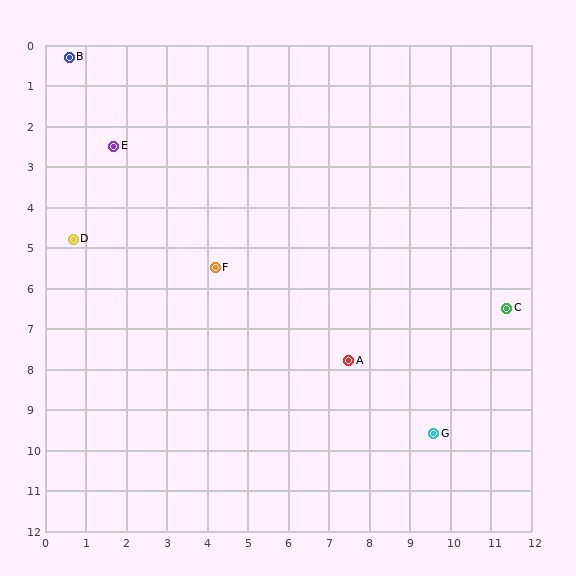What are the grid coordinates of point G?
Point G is at approximately (9.6, 9.6).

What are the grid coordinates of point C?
Point C is at approximately (11.4, 6.5).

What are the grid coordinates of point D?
Point D is at approximately (0.7, 4.8).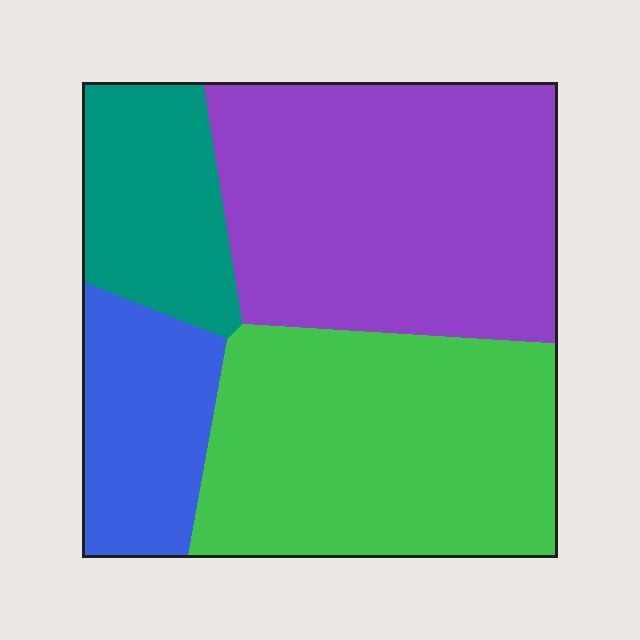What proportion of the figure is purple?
Purple takes up between a quarter and a half of the figure.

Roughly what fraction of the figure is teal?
Teal takes up less than a sixth of the figure.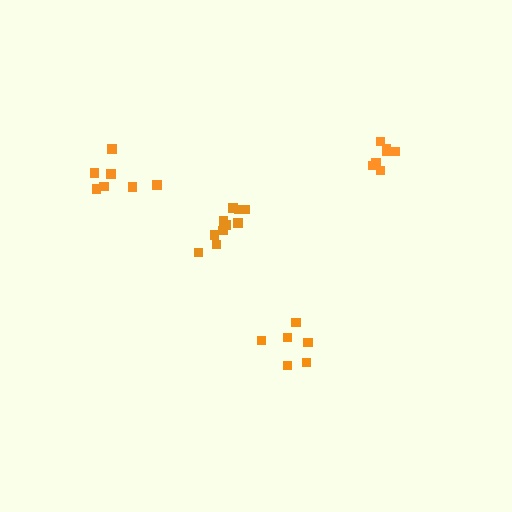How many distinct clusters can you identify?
There are 4 distinct clusters.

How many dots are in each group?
Group 1: 10 dots, Group 2: 7 dots, Group 3: 7 dots, Group 4: 6 dots (30 total).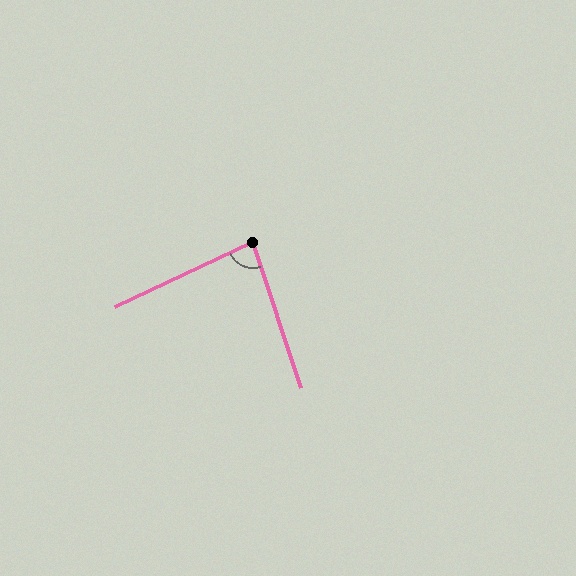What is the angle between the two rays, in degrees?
Approximately 83 degrees.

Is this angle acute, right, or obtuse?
It is acute.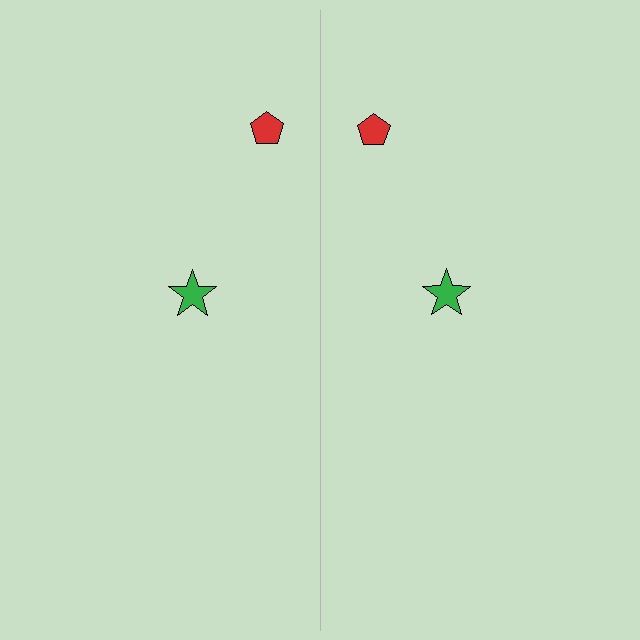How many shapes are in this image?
There are 4 shapes in this image.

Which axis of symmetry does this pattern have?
The pattern has a vertical axis of symmetry running through the center of the image.